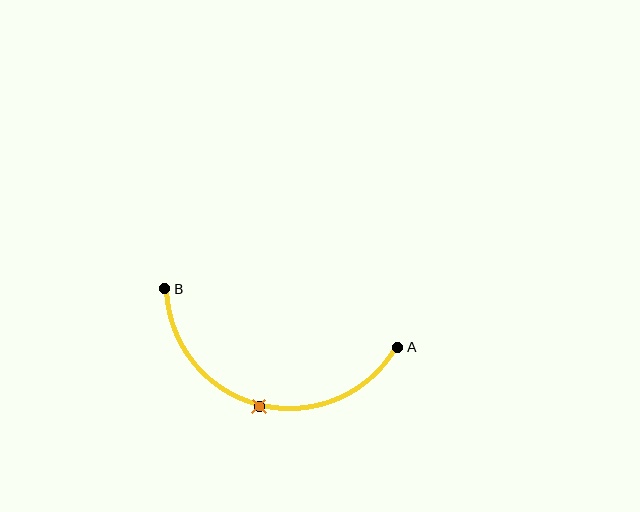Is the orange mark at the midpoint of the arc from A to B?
Yes. The orange mark lies on the arc at equal arc-length from both A and B — it is the arc midpoint.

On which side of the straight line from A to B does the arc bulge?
The arc bulges below the straight line connecting A and B.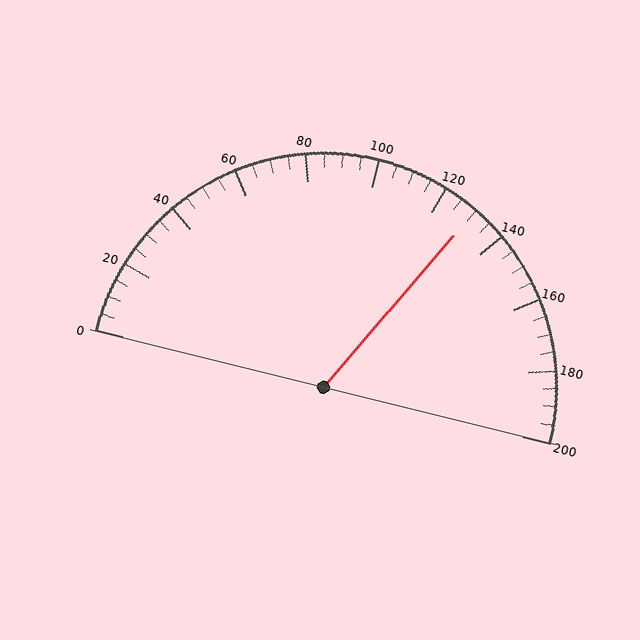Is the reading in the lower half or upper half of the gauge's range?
The reading is in the upper half of the range (0 to 200).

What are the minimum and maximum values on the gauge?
The gauge ranges from 0 to 200.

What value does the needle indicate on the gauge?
The needle indicates approximately 130.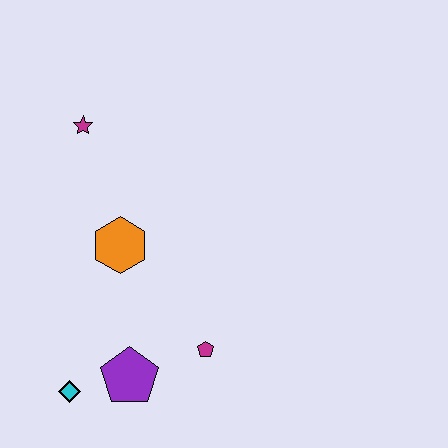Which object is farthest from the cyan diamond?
The magenta star is farthest from the cyan diamond.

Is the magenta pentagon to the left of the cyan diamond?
No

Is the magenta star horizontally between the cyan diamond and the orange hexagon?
Yes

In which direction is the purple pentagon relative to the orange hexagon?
The purple pentagon is below the orange hexagon.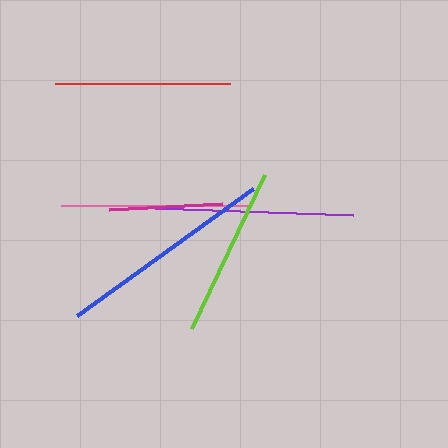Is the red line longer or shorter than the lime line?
The red line is longer than the lime line.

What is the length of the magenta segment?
The magenta segment is approximately 114 pixels long.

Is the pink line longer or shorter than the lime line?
The pink line is longer than the lime line.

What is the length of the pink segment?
The pink segment is approximately 189 pixels long.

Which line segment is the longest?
The blue line is the longest at approximately 217 pixels.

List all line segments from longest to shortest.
From longest to shortest: blue, purple, pink, red, lime, magenta.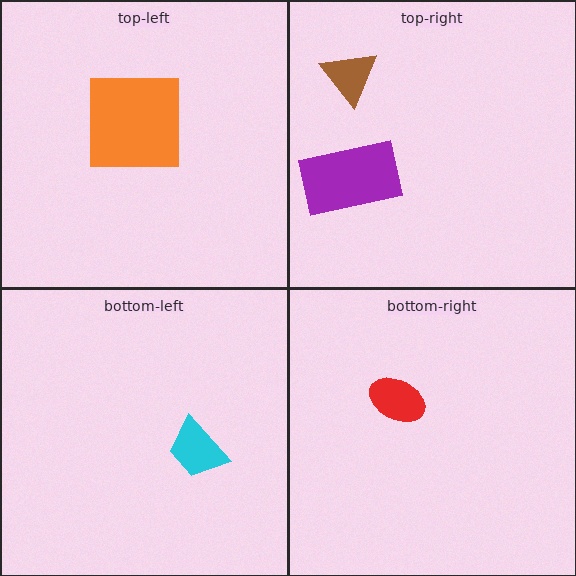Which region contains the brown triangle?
The top-right region.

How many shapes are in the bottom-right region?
1.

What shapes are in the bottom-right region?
The red ellipse.